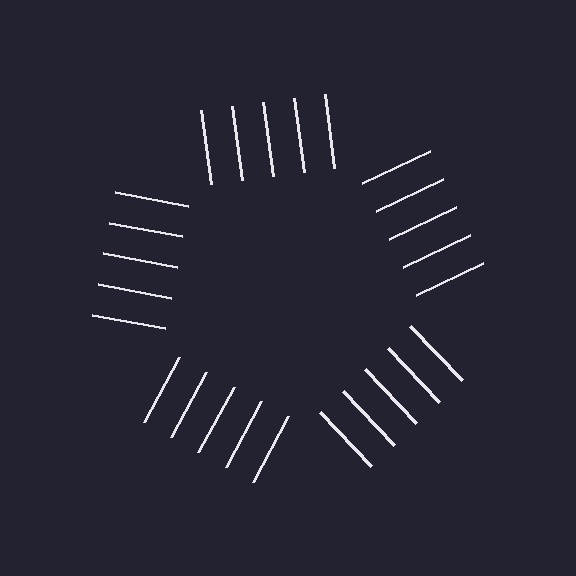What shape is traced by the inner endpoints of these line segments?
An illusory pentagon — the line segments terminate on its edges but no continuous stroke is drawn.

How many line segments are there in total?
25 — 5 along each of the 5 edges.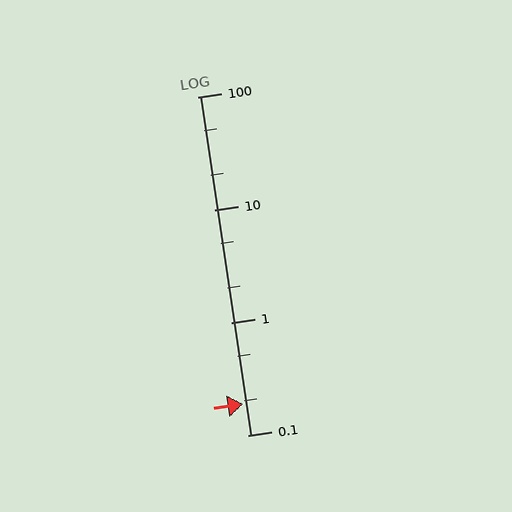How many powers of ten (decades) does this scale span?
The scale spans 3 decades, from 0.1 to 100.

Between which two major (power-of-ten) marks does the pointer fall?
The pointer is between 0.1 and 1.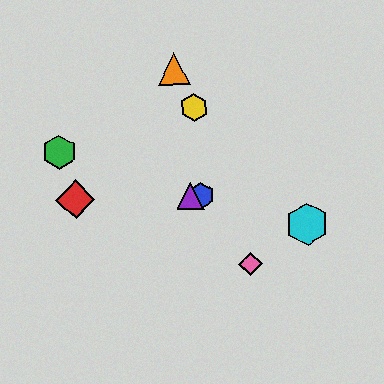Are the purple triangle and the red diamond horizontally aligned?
Yes, both are at y≈196.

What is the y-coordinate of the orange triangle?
The orange triangle is at y≈69.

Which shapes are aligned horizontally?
The red diamond, the blue hexagon, the purple triangle are aligned horizontally.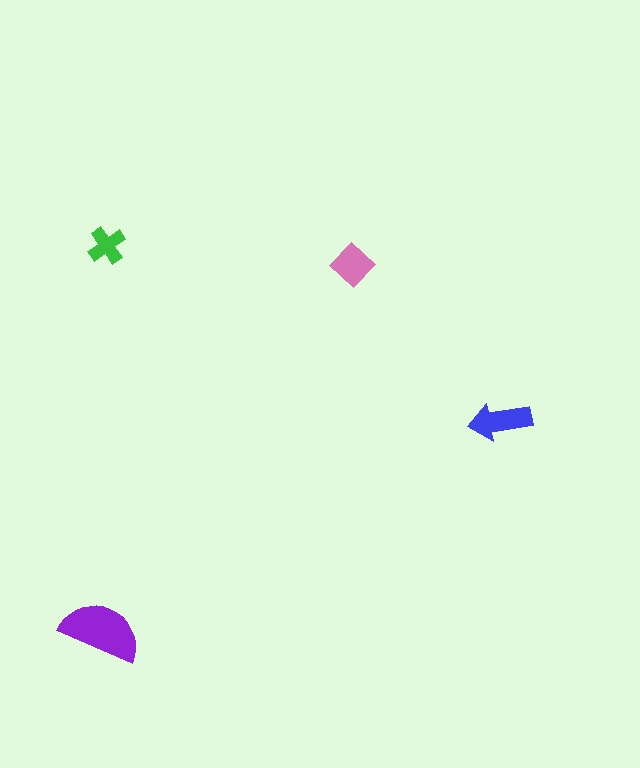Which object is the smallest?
The green cross.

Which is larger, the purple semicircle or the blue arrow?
The purple semicircle.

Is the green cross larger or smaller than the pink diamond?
Smaller.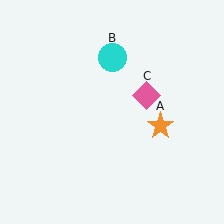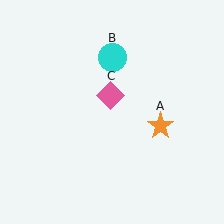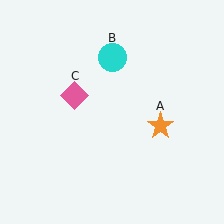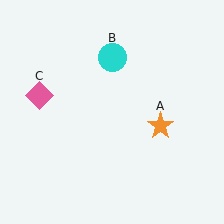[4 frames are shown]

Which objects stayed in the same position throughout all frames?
Orange star (object A) and cyan circle (object B) remained stationary.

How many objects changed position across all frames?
1 object changed position: pink diamond (object C).